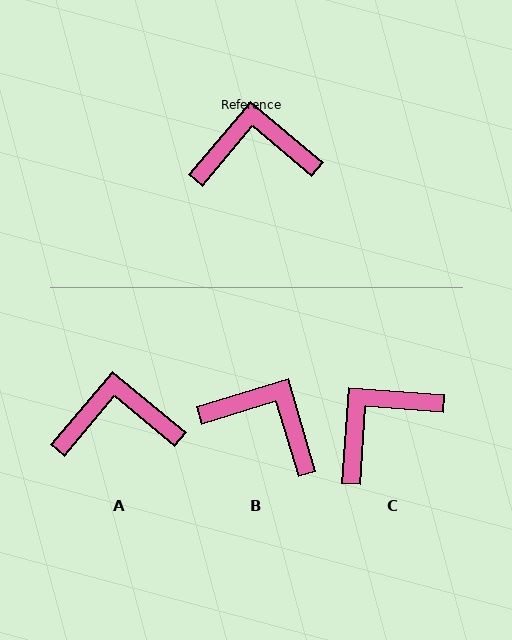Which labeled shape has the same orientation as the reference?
A.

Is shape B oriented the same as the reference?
No, it is off by about 33 degrees.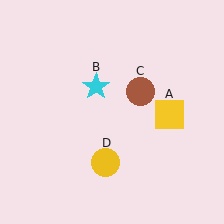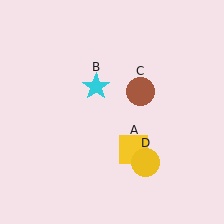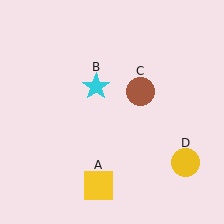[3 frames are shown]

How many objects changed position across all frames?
2 objects changed position: yellow square (object A), yellow circle (object D).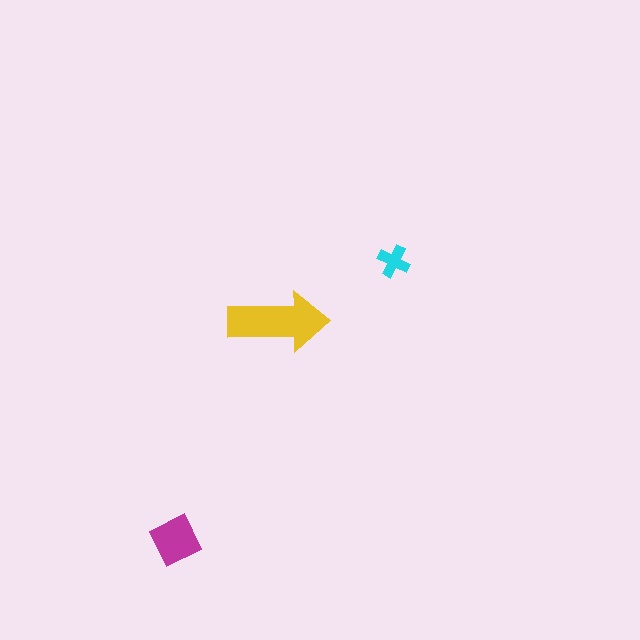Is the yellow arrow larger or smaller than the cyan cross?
Larger.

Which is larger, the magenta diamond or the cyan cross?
The magenta diamond.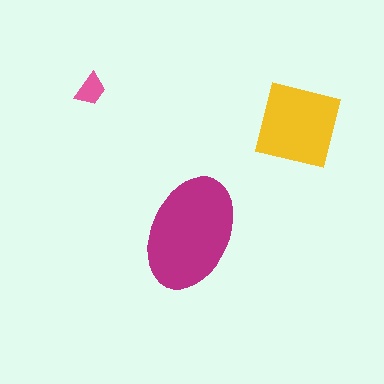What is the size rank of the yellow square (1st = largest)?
2nd.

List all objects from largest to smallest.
The magenta ellipse, the yellow square, the pink trapezoid.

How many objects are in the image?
There are 3 objects in the image.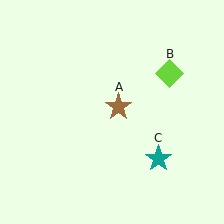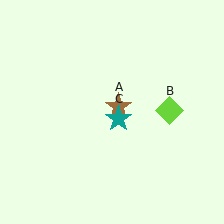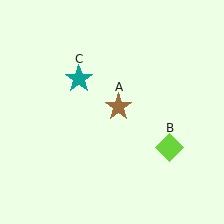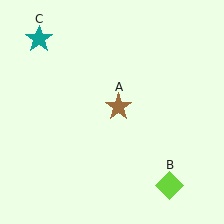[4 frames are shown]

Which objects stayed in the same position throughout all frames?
Brown star (object A) remained stationary.